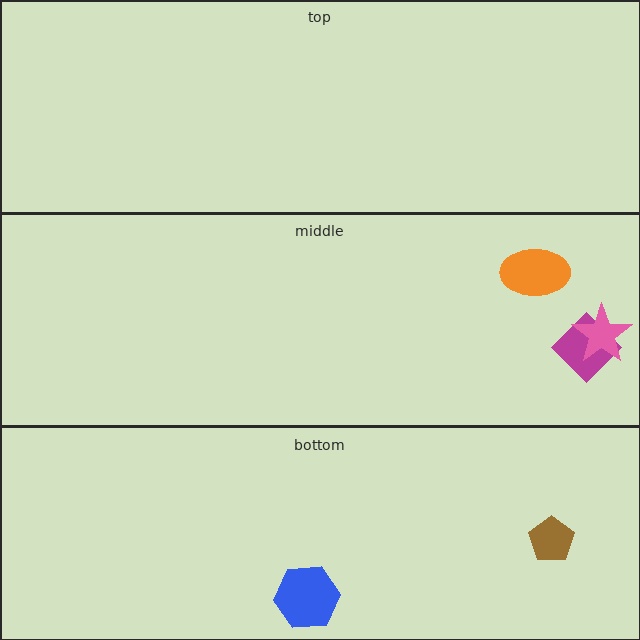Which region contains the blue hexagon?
The bottom region.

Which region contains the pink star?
The middle region.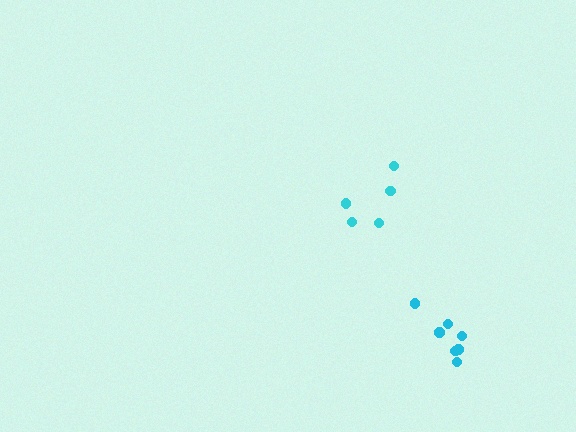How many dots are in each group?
Group 1: 5 dots, Group 2: 7 dots (12 total).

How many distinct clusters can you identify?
There are 2 distinct clusters.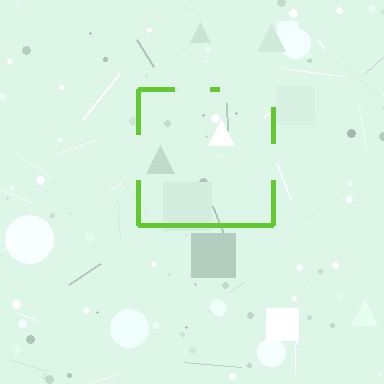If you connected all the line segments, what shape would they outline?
They would outline a square.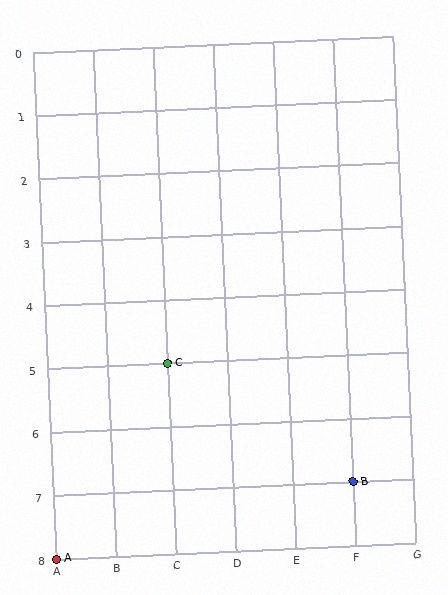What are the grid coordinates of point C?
Point C is at grid coordinates (C, 5).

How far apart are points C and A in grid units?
Points C and A are 2 columns and 3 rows apart (about 3.6 grid units diagonally).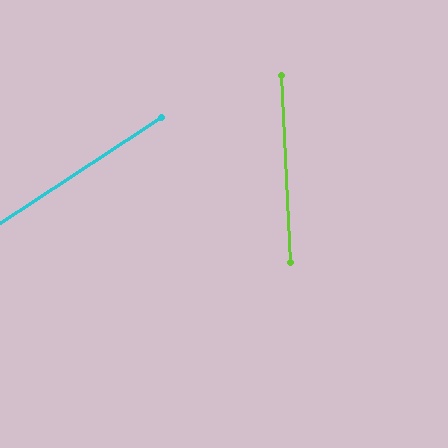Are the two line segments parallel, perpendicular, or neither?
Neither parallel nor perpendicular — they differ by about 59°.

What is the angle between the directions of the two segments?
Approximately 59 degrees.